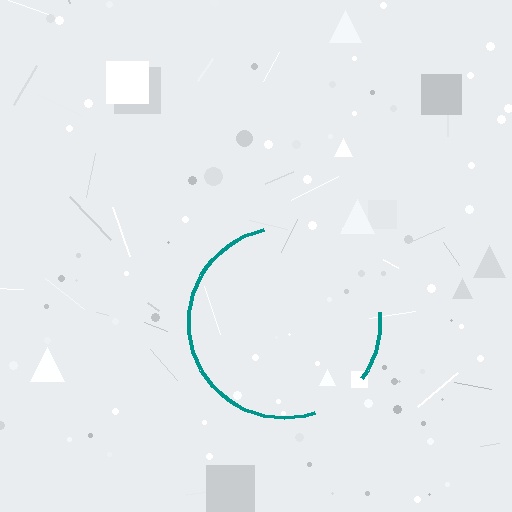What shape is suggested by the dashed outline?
The dashed outline suggests a circle.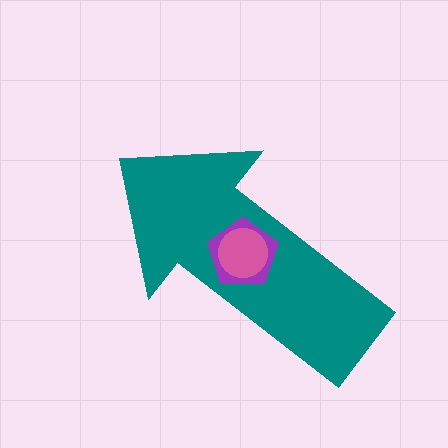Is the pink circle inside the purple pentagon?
Yes.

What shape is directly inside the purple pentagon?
The pink circle.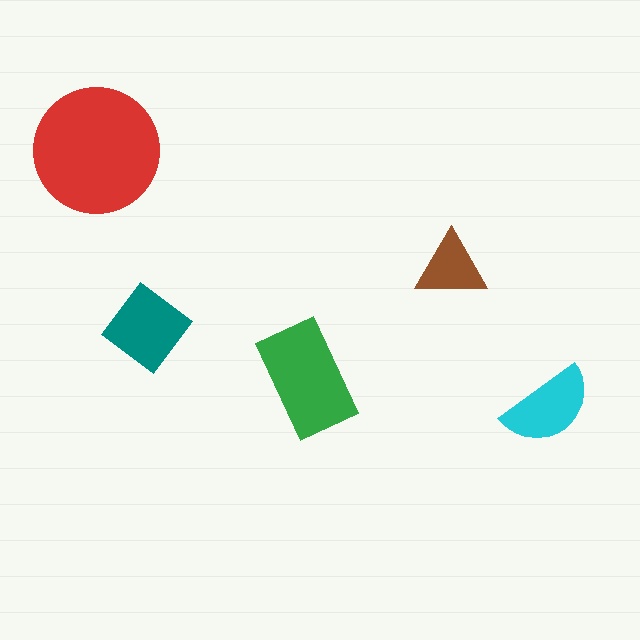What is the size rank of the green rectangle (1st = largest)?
2nd.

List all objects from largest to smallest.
The red circle, the green rectangle, the teal diamond, the cyan semicircle, the brown triangle.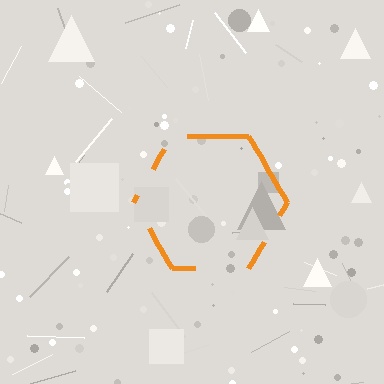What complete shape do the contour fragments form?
The contour fragments form a hexagon.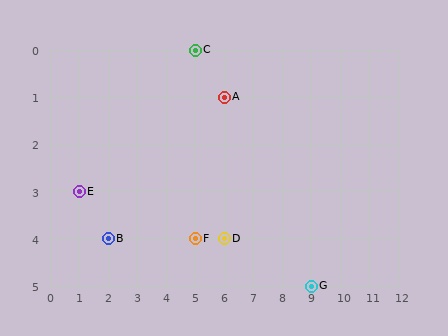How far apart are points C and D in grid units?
Points C and D are 1 column and 4 rows apart (about 4.1 grid units diagonally).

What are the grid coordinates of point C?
Point C is at grid coordinates (5, 0).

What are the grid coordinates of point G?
Point G is at grid coordinates (9, 5).